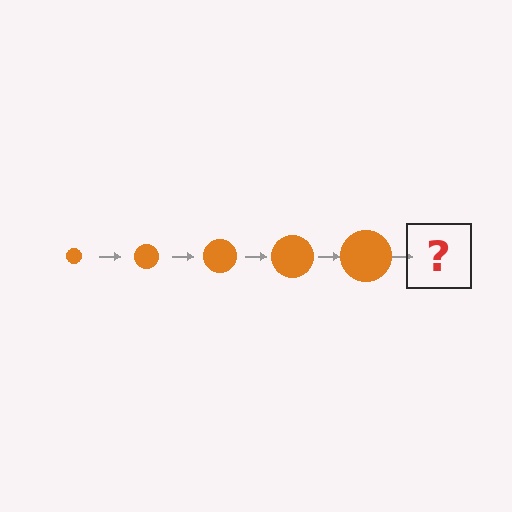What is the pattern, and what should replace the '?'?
The pattern is that the circle gets progressively larger each step. The '?' should be an orange circle, larger than the previous one.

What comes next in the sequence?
The next element should be an orange circle, larger than the previous one.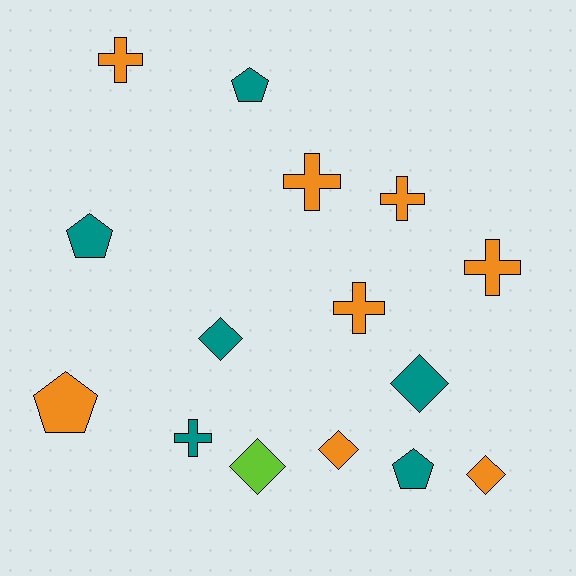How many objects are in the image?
There are 15 objects.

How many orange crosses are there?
There are 5 orange crosses.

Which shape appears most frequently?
Cross, with 6 objects.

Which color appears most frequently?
Orange, with 8 objects.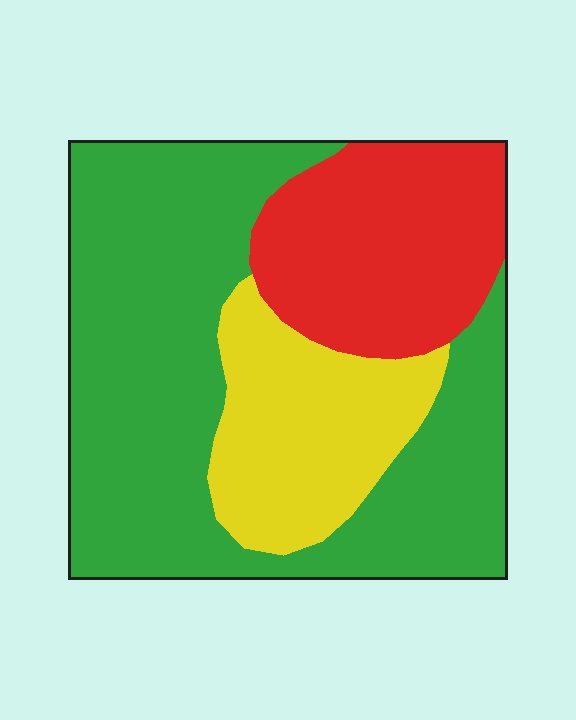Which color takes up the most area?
Green, at roughly 55%.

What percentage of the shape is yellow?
Yellow takes up about one fifth (1/5) of the shape.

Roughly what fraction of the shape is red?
Red takes up between a sixth and a third of the shape.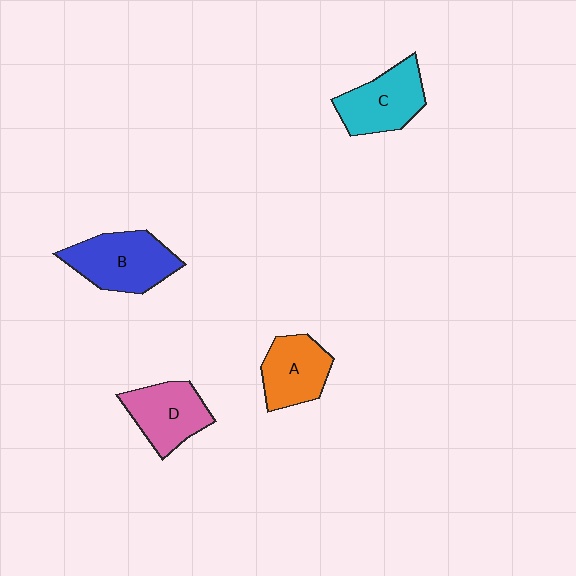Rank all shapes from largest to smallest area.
From largest to smallest: B (blue), C (cyan), D (pink), A (orange).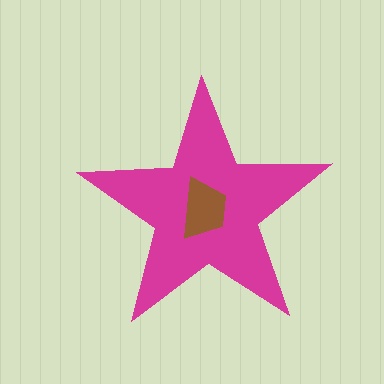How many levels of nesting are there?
2.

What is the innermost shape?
The brown trapezoid.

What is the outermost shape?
The magenta star.